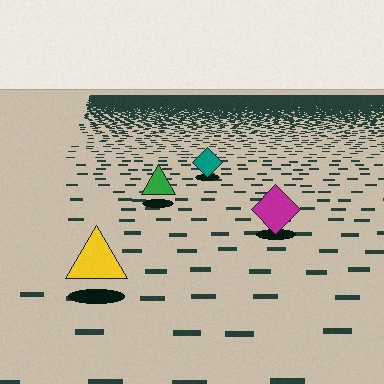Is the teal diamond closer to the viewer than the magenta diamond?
No. The magenta diamond is closer — you can tell from the texture gradient: the ground texture is coarser near it.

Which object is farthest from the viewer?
The teal diamond is farthest from the viewer. It appears smaller and the ground texture around it is denser.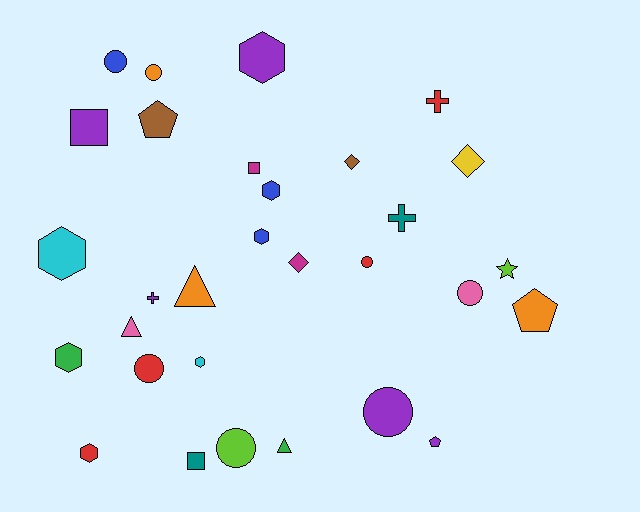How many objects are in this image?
There are 30 objects.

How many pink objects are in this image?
There are 2 pink objects.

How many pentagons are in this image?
There are 3 pentagons.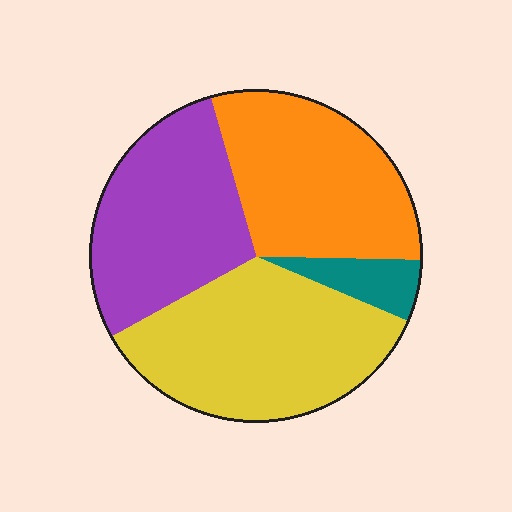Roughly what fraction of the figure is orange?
Orange covers around 30% of the figure.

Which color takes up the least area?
Teal, at roughly 5%.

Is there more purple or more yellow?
Yellow.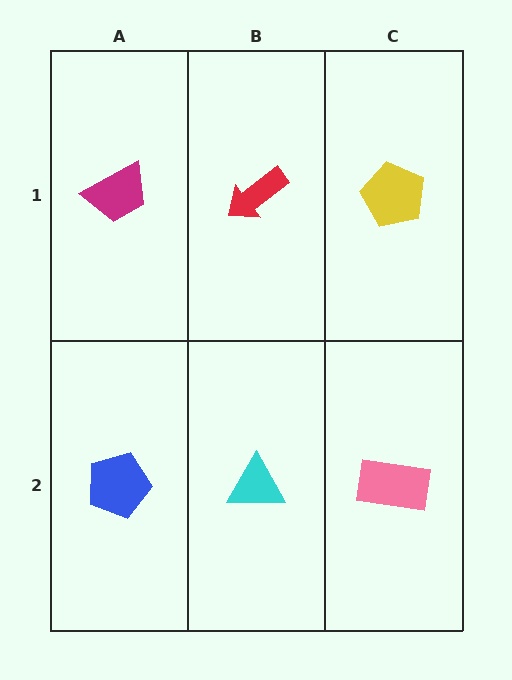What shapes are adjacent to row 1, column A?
A blue pentagon (row 2, column A), a red arrow (row 1, column B).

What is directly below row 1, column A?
A blue pentagon.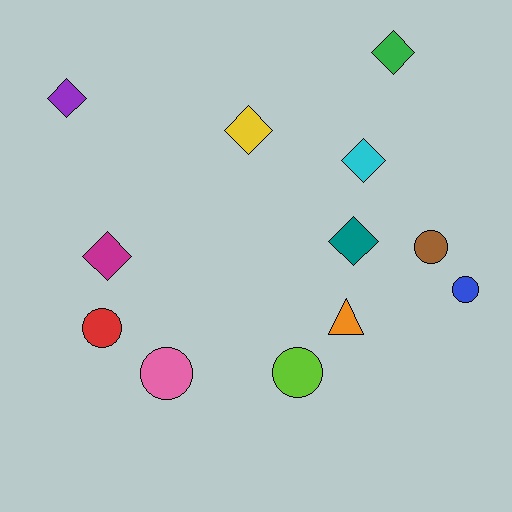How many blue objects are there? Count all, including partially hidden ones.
There is 1 blue object.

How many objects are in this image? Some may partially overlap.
There are 12 objects.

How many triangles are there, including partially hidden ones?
There is 1 triangle.